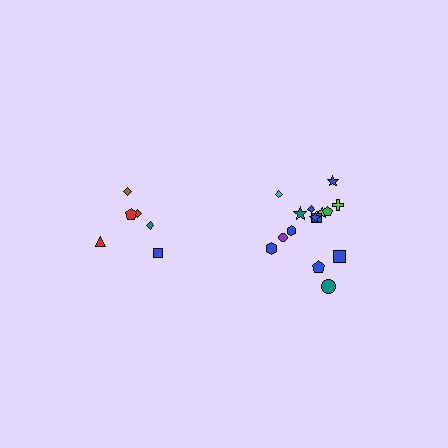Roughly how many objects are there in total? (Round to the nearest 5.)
Roughly 20 objects in total.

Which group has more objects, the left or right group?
The right group.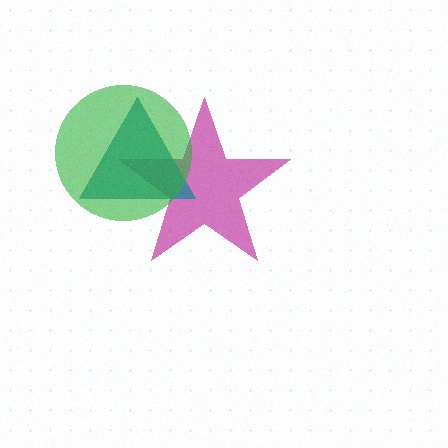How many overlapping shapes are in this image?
There are 3 overlapping shapes in the image.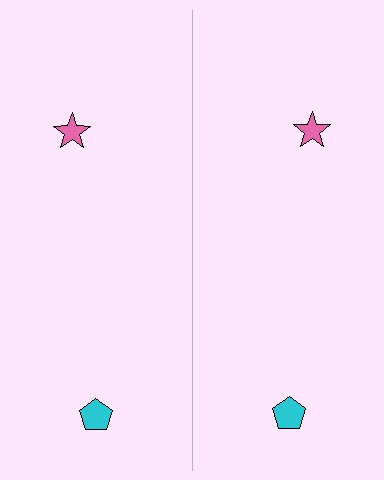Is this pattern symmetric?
Yes, this pattern has bilateral (reflection) symmetry.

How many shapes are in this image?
There are 4 shapes in this image.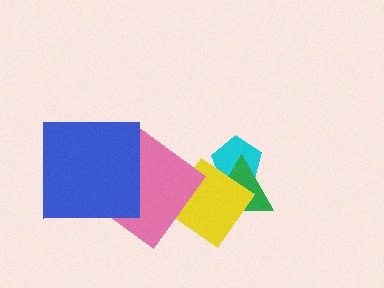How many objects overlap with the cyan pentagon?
2 objects overlap with the cyan pentagon.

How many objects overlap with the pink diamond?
2 objects overlap with the pink diamond.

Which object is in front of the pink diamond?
The blue square is in front of the pink diamond.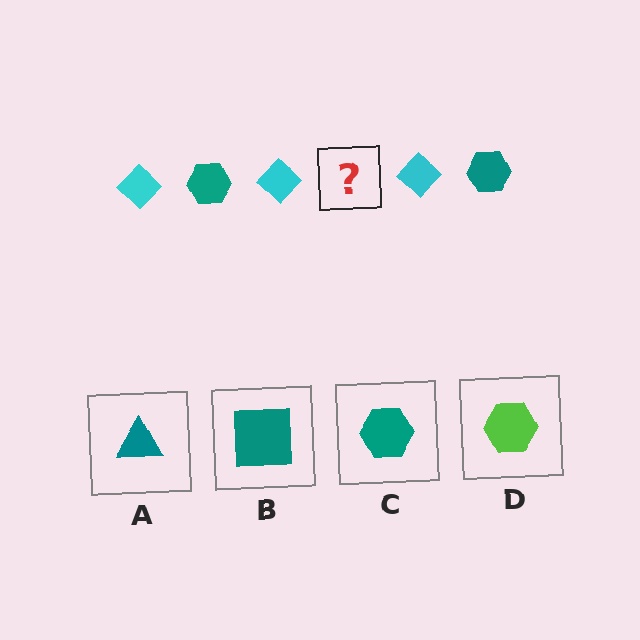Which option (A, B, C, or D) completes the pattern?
C.